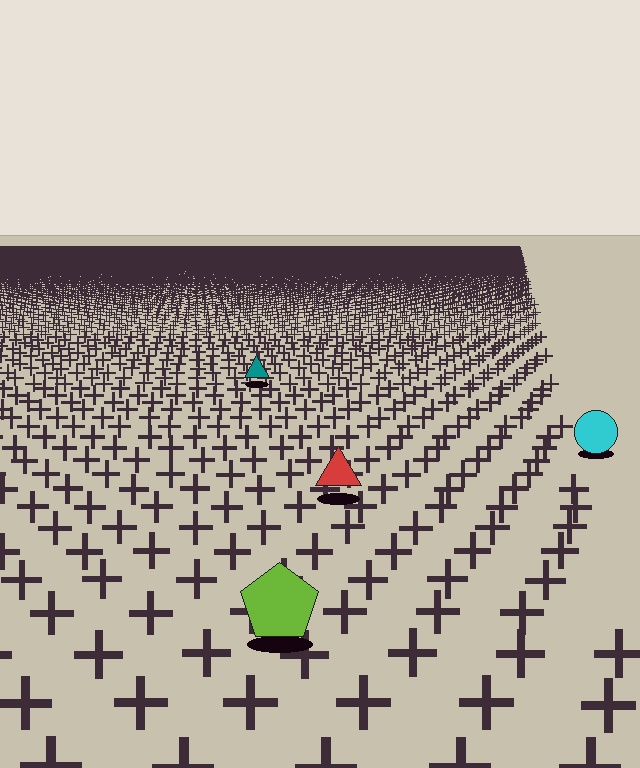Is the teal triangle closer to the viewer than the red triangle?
No. The red triangle is closer — you can tell from the texture gradient: the ground texture is coarser near it.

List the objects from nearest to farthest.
From nearest to farthest: the lime pentagon, the red triangle, the cyan circle, the teal triangle.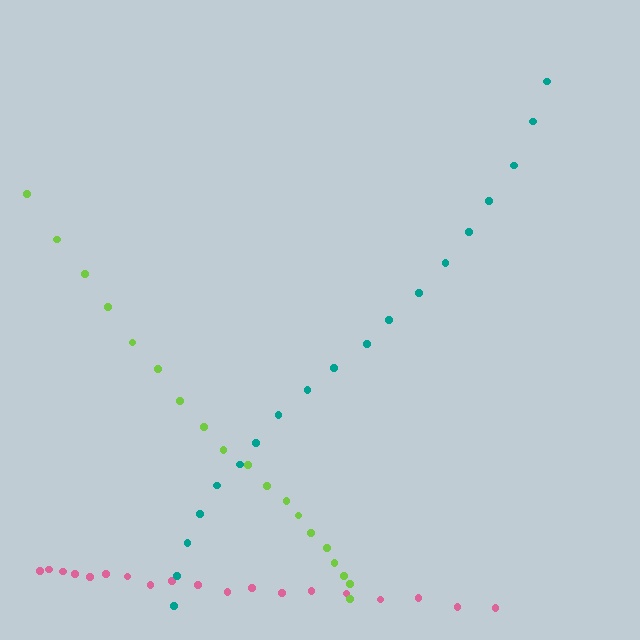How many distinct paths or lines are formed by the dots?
There are 3 distinct paths.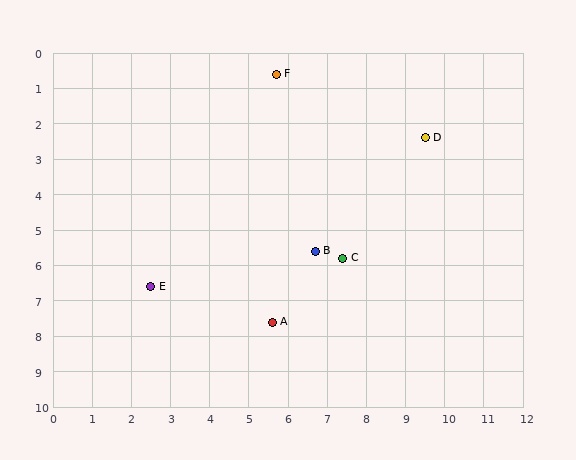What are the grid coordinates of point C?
Point C is at approximately (7.4, 5.8).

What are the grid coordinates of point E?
Point E is at approximately (2.5, 6.6).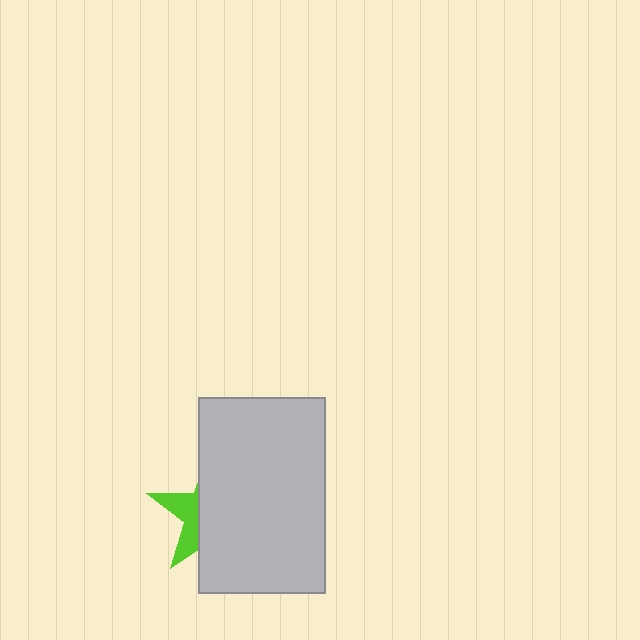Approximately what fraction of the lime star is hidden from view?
Roughly 69% of the lime star is hidden behind the light gray rectangle.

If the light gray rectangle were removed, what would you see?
You would see the complete lime star.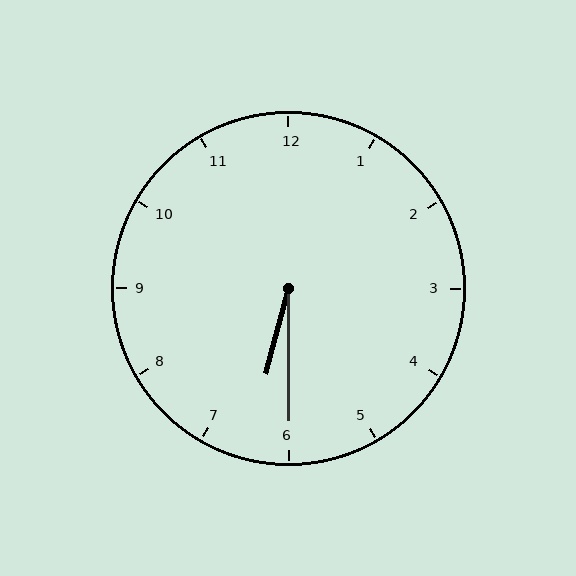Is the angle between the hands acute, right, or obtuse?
It is acute.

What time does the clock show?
6:30.